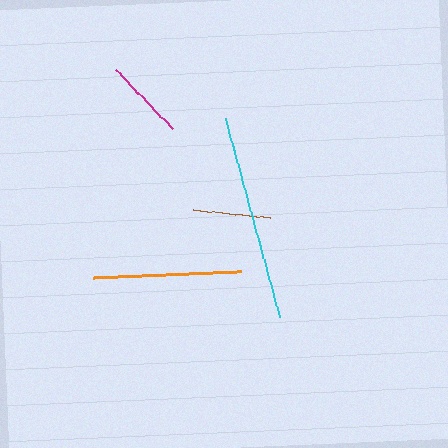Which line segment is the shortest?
The brown line is the shortest at approximately 77 pixels.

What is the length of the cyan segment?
The cyan segment is approximately 207 pixels long.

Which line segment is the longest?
The cyan line is the longest at approximately 207 pixels.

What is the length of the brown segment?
The brown segment is approximately 77 pixels long.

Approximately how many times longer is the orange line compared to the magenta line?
The orange line is approximately 1.8 times the length of the magenta line.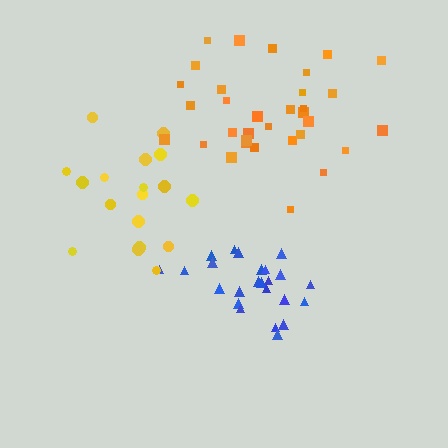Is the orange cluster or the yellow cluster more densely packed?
Yellow.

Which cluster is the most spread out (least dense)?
Orange.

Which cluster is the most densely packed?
Blue.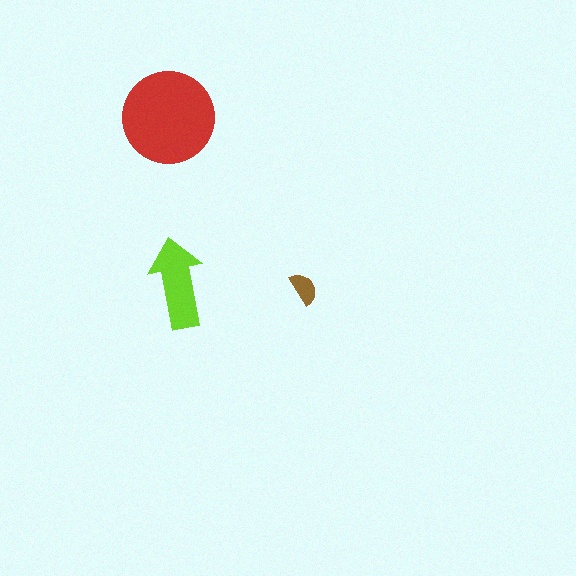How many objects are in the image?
There are 3 objects in the image.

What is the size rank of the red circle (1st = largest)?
1st.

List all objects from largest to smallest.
The red circle, the lime arrow, the brown semicircle.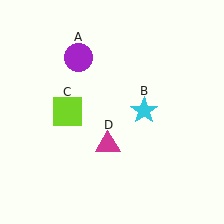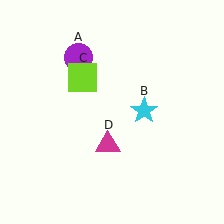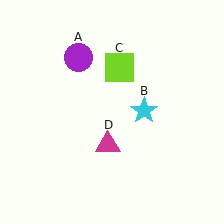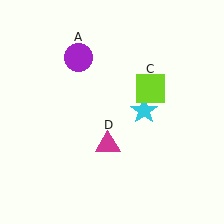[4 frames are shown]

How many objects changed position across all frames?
1 object changed position: lime square (object C).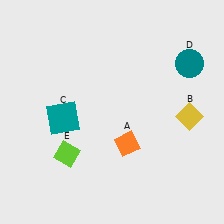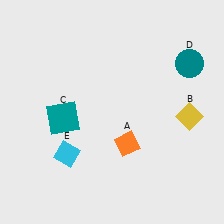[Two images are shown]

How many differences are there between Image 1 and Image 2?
There is 1 difference between the two images.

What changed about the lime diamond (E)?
In Image 1, E is lime. In Image 2, it changed to cyan.